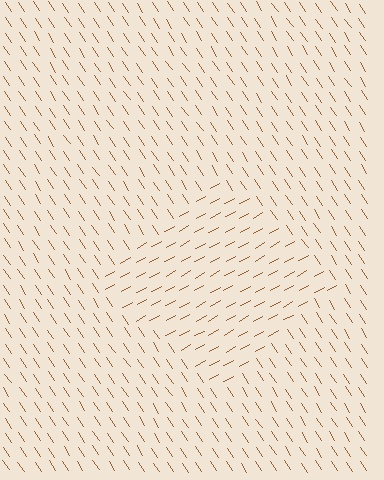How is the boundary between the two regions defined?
The boundary is defined purely by a change in line orientation (approximately 86 degrees difference). All lines are the same color and thickness.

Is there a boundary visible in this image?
Yes, there is a texture boundary formed by a change in line orientation.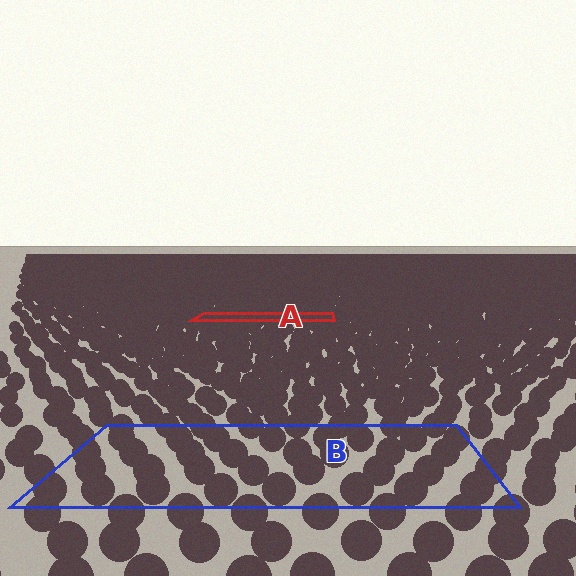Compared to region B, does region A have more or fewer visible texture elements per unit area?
Region A has more texture elements per unit area — they are packed more densely because it is farther away.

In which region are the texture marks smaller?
The texture marks are smaller in region A, because it is farther away.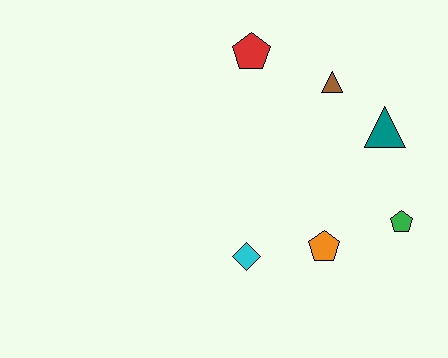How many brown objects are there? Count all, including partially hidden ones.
There is 1 brown object.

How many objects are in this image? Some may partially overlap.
There are 6 objects.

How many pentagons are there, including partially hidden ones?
There are 3 pentagons.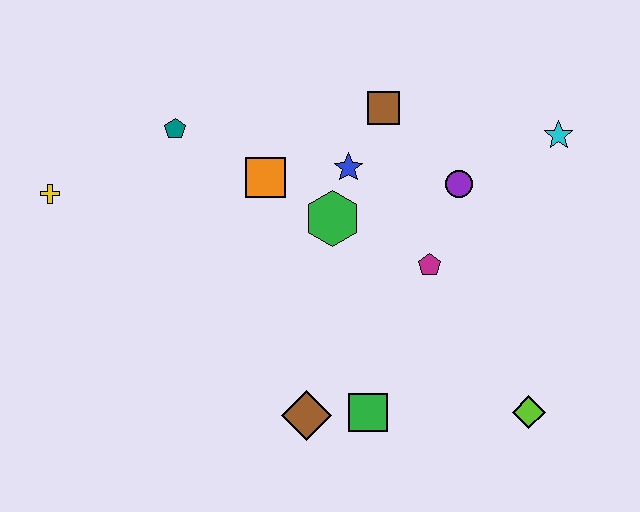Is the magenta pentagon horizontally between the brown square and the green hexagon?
No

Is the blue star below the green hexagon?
No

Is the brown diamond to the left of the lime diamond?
Yes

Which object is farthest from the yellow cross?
The lime diamond is farthest from the yellow cross.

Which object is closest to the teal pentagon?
The orange square is closest to the teal pentagon.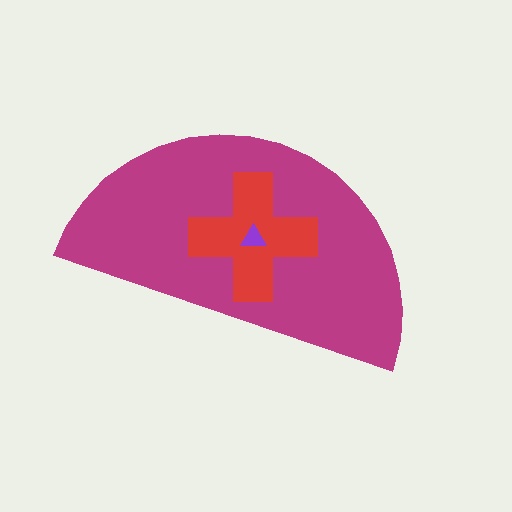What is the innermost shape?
The purple triangle.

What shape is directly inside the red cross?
The purple triangle.